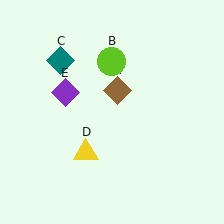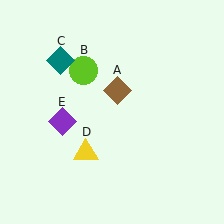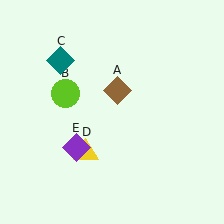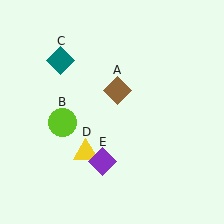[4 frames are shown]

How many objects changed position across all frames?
2 objects changed position: lime circle (object B), purple diamond (object E).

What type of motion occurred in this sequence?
The lime circle (object B), purple diamond (object E) rotated counterclockwise around the center of the scene.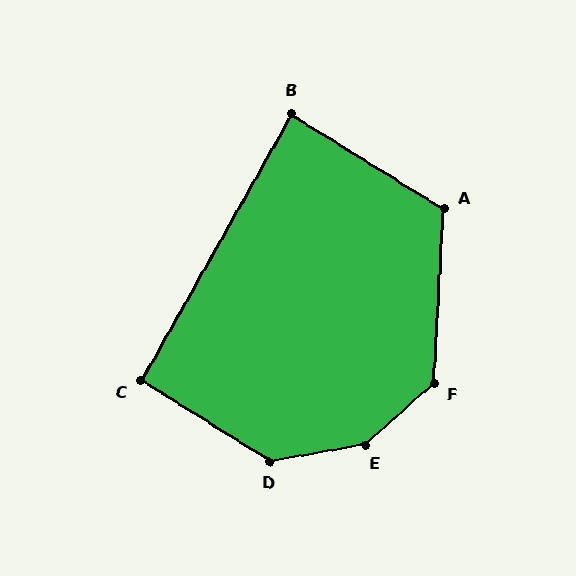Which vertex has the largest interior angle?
E, at approximately 148 degrees.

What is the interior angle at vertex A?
Approximately 119 degrees (obtuse).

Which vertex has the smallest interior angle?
B, at approximately 87 degrees.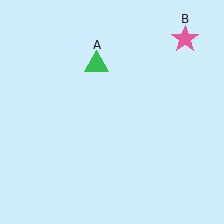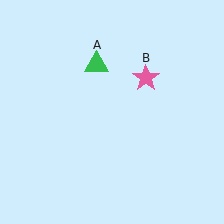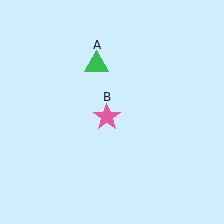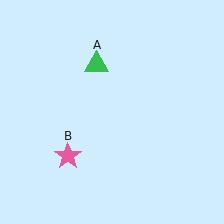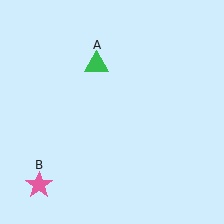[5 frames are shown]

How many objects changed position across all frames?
1 object changed position: pink star (object B).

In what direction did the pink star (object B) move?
The pink star (object B) moved down and to the left.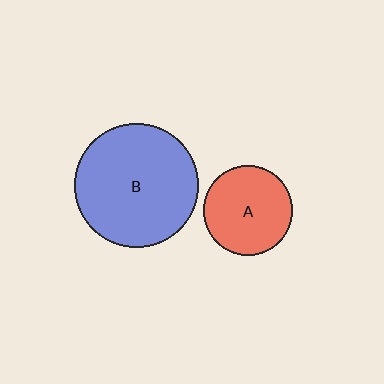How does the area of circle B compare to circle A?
Approximately 1.9 times.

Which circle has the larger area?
Circle B (blue).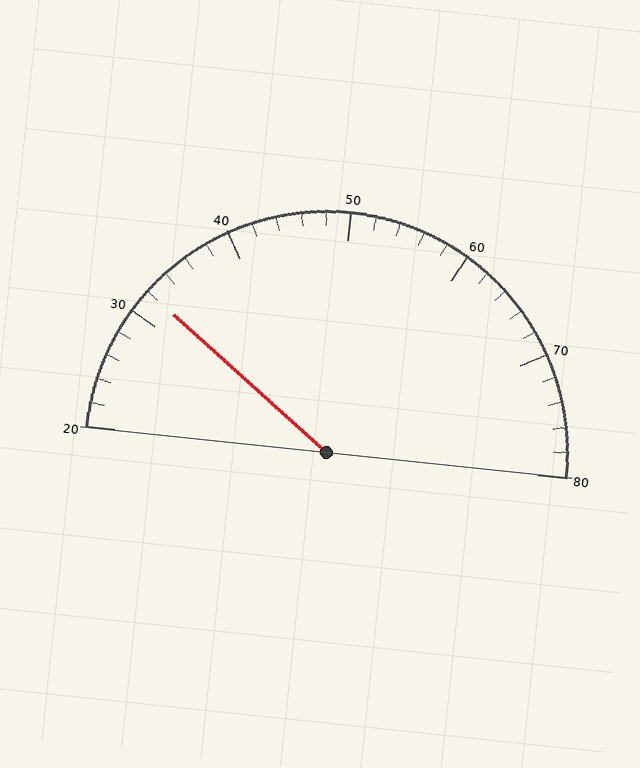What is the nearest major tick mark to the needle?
The nearest major tick mark is 30.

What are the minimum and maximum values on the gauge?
The gauge ranges from 20 to 80.